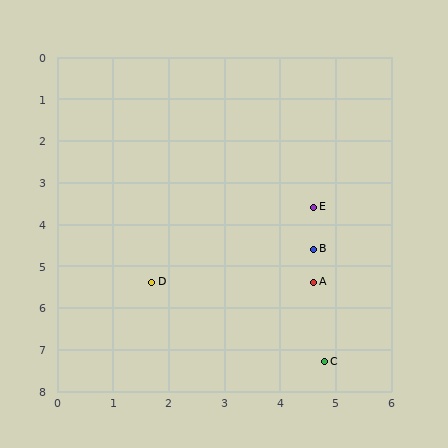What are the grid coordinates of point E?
Point E is at approximately (4.6, 3.6).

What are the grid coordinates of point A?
Point A is at approximately (4.6, 5.4).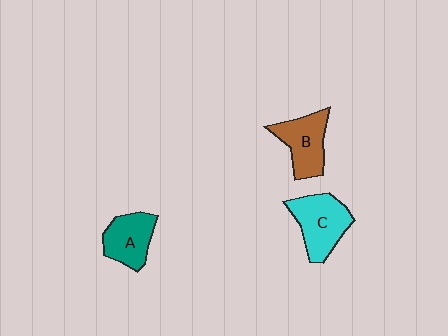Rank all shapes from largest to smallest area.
From largest to smallest: C (cyan), B (brown), A (teal).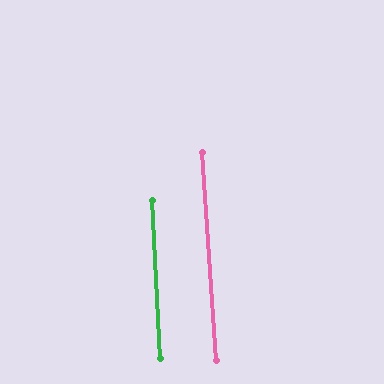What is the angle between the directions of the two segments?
Approximately 1 degree.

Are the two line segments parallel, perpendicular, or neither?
Parallel — their directions differ by only 1.0°.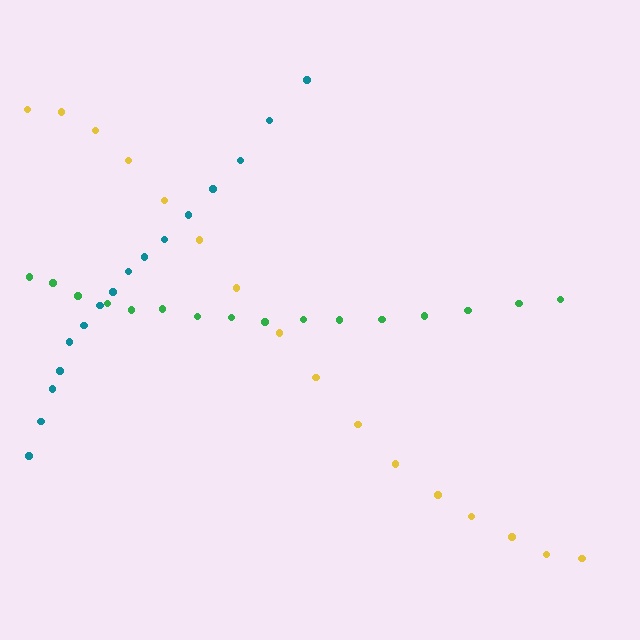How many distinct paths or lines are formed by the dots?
There are 3 distinct paths.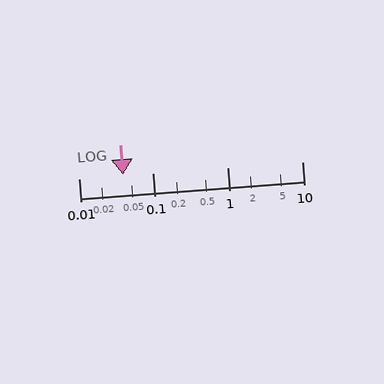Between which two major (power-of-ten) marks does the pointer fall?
The pointer is between 0.01 and 0.1.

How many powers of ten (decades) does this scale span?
The scale spans 3 decades, from 0.01 to 10.